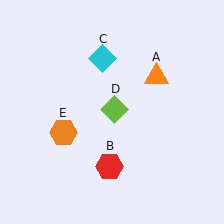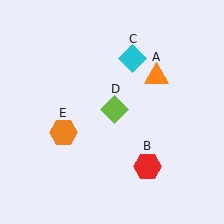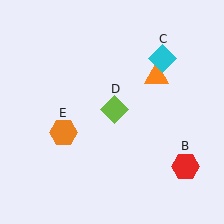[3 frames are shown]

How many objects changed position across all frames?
2 objects changed position: red hexagon (object B), cyan diamond (object C).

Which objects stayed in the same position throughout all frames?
Orange triangle (object A) and lime diamond (object D) and orange hexagon (object E) remained stationary.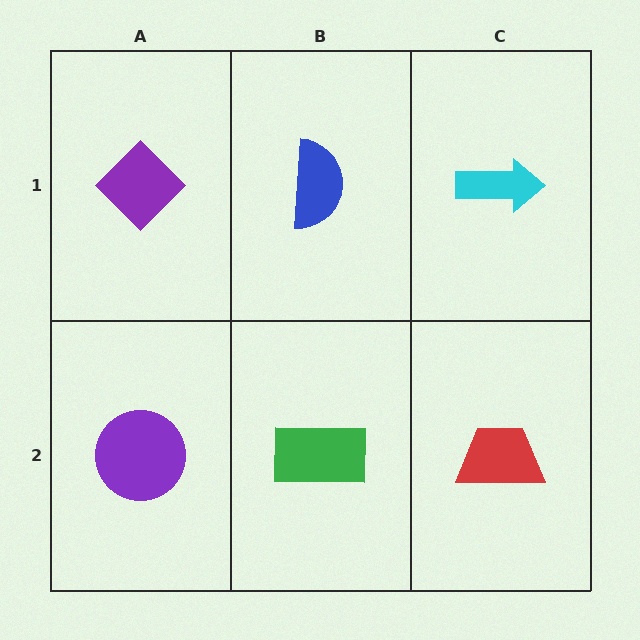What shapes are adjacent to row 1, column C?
A red trapezoid (row 2, column C), a blue semicircle (row 1, column B).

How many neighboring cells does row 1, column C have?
2.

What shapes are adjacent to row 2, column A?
A purple diamond (row 1, column A), a green rectangle (row 2, column B).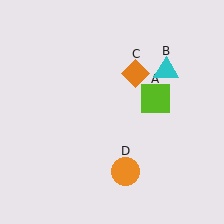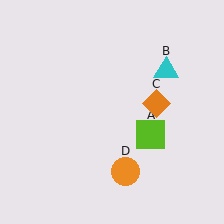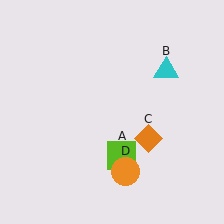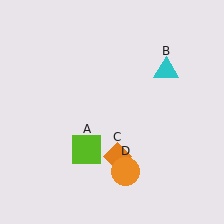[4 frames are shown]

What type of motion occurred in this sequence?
The lime square (object A), orange diamond (object C) rotated clockwise around the center of the scene.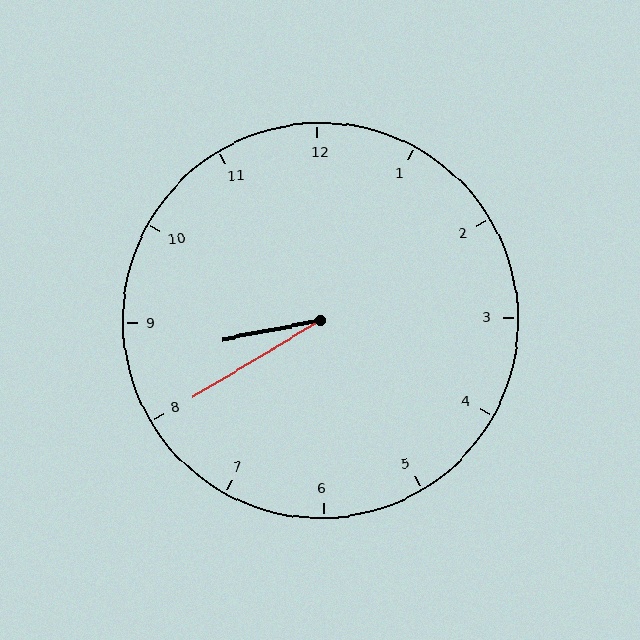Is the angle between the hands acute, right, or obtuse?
It is acute.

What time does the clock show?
8:40.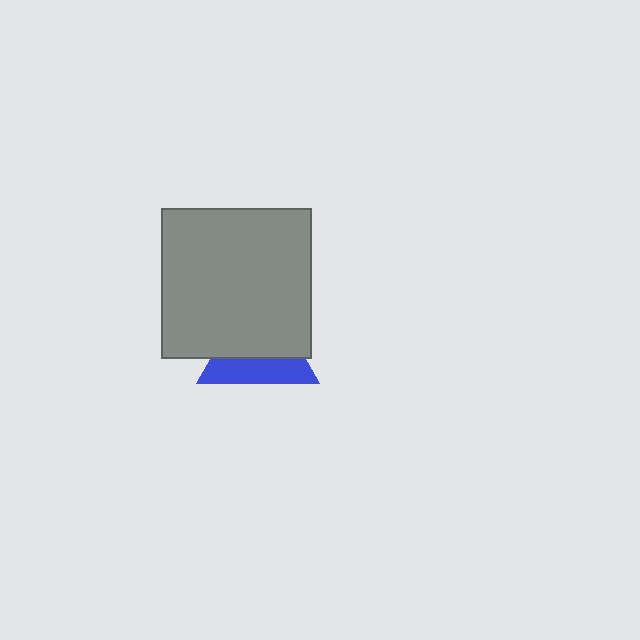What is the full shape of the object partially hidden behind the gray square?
The partially hidden object is a blue triangle.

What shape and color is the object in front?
The object in front is a gray square.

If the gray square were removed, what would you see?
You would see the complete blue triangle.